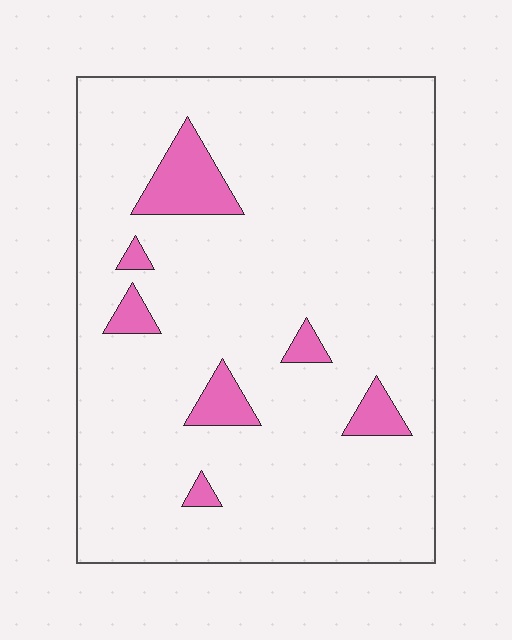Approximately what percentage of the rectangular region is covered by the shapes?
Approximately 10%.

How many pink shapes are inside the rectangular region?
7.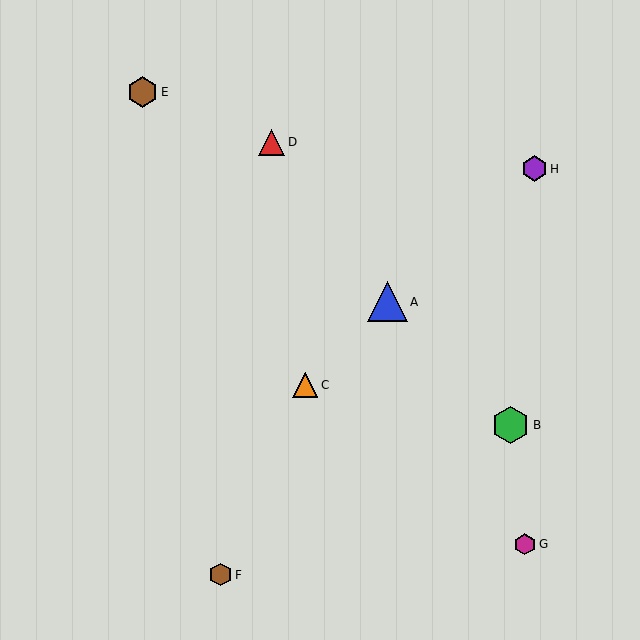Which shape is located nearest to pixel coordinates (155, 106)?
The brown hexagon (labeled E) at (142, 92) is nearest to that location.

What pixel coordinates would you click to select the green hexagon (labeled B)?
Click at (511, 425) to select the green hexagon B.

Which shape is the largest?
The blue triangle (labeled A) is the largest.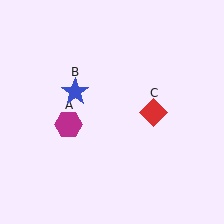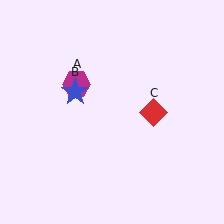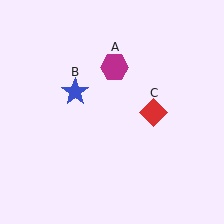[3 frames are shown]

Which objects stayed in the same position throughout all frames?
Blue star (object B) and red diamond (object C) remained stationary.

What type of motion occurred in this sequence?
The magenta hexagon (object A) rotated clockwise around the center of the scene.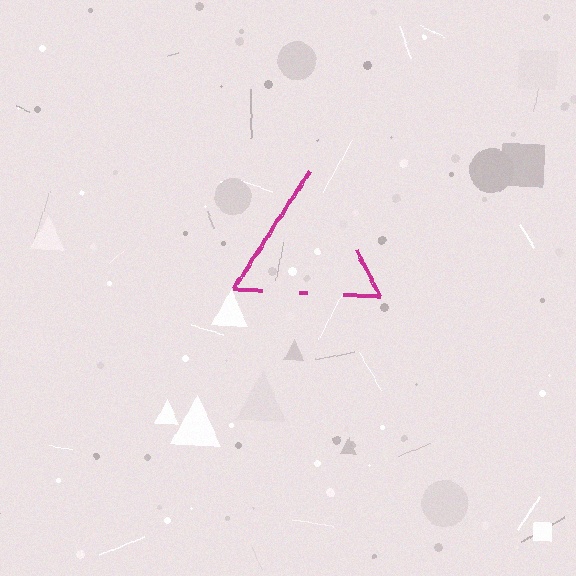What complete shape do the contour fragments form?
The contour fragments form a triangle.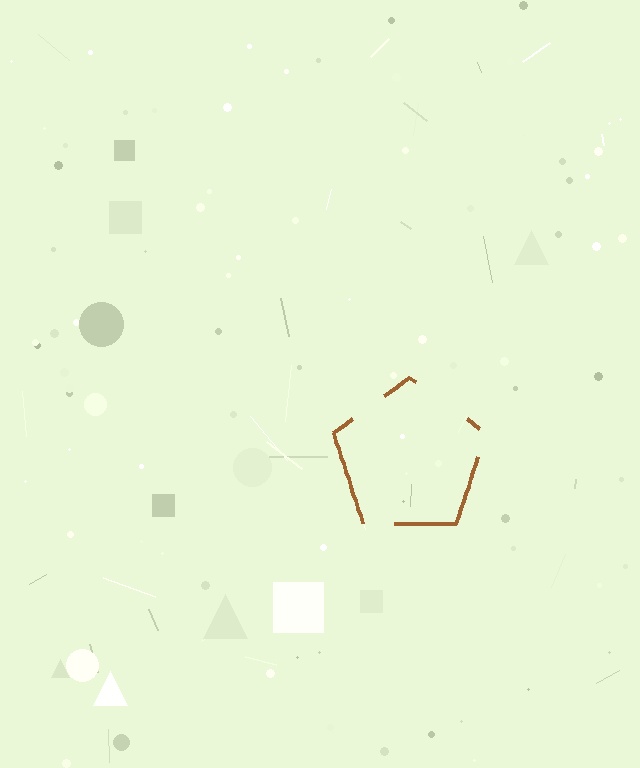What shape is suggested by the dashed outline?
The dashed outline suggests a pentagon.